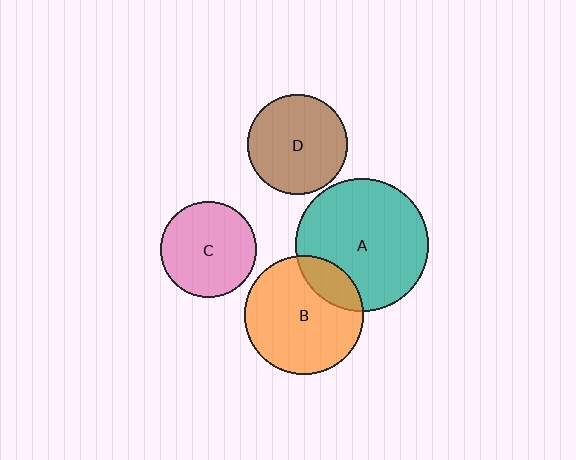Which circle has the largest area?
Circle A (teal).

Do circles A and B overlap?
Yes.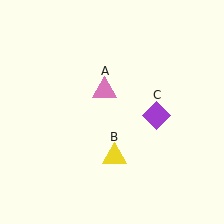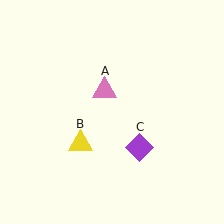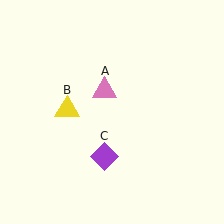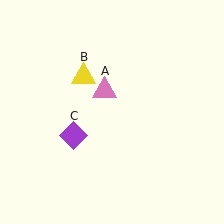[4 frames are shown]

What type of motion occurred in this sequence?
The yellow triangle (object B), purple diamond (object C) rotated clockwise around the center of the scene.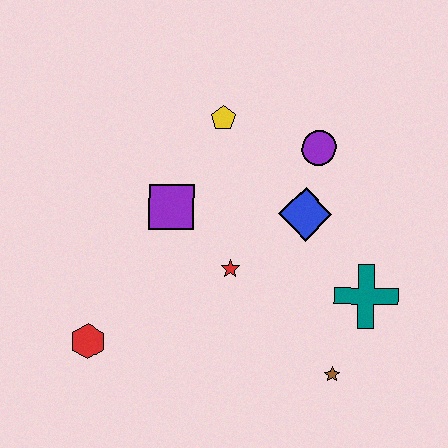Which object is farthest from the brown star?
The yellow pentagon is farthest from the brown star.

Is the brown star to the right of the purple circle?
Yes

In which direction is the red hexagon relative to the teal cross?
The red hexagon is to the left of the teal cross.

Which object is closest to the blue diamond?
The purple circle is closest to the blue diamond.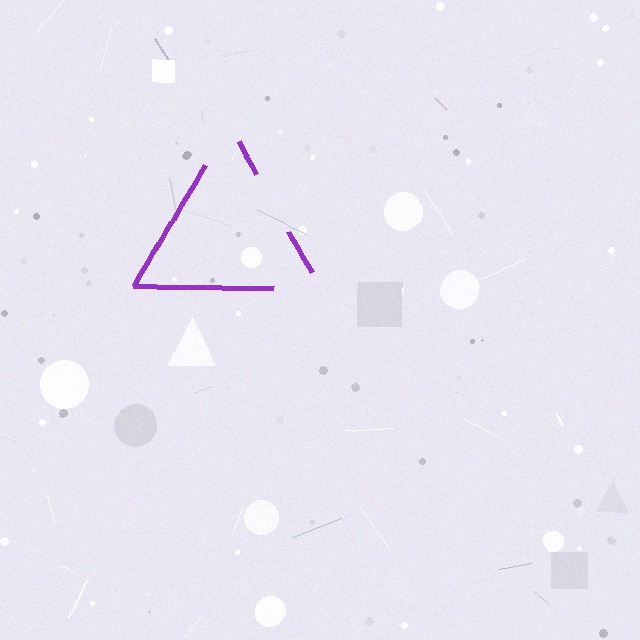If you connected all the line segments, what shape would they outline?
They would outline a triangle.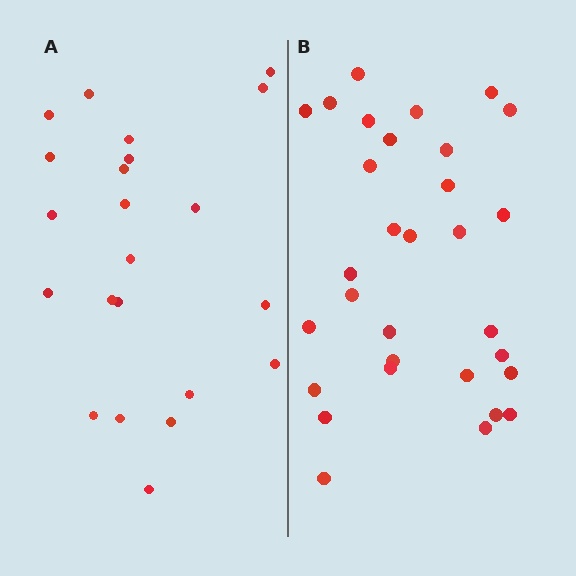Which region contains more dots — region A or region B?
Region B (the right region) has more dots.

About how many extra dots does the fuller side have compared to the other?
Region B has roughly 8 or so more dots than region A.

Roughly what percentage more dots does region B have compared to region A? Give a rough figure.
About 40% more.